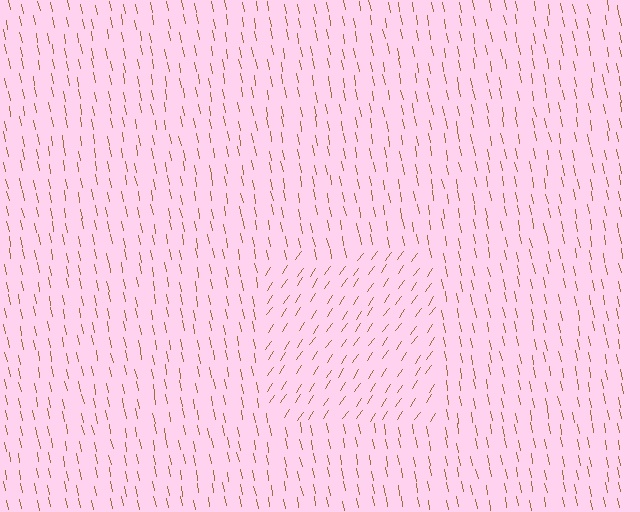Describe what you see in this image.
The image is filled with small brown line segments. A rectangle region in the image has lines oriented differently from the surrounding lines, creating a visible texture boundary.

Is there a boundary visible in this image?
Yes, there is a texture boundary formed by a change in line orientation.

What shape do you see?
I see a rectangle.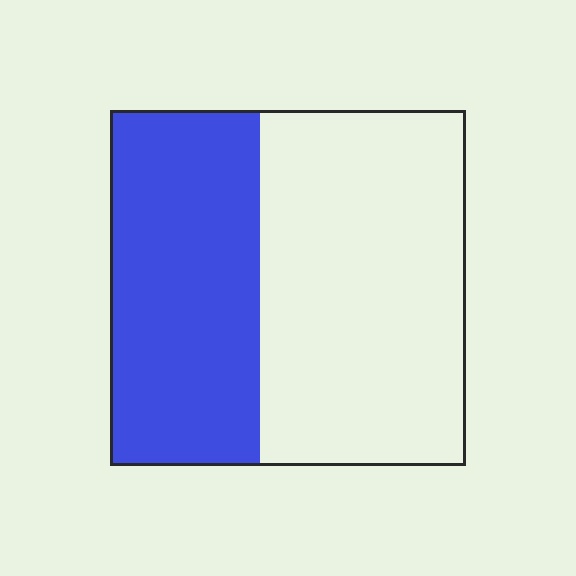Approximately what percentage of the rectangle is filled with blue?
Approximately 40%.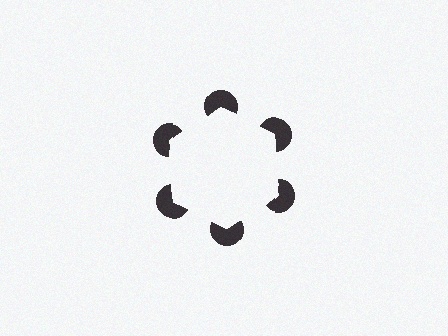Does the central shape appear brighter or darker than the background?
It typically appears slightly brighter than the background, even though no actual brightness change is drawn.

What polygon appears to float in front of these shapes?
An illusory hexagon — its edges are inferred from the aligned wedge cuts in the pac-man discs, not physically drawn.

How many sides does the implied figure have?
6 sides.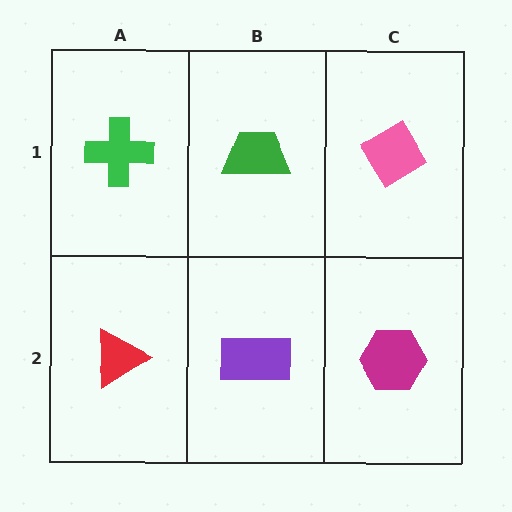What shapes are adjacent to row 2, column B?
A green trapezoid (row 1, column B), a red triangle (row 2, column A), a magenta hexagon (row 2, column C).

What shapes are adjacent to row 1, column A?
A red triangle (row 2, column A), a green trapezoid (row 1, column B).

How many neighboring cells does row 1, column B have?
3.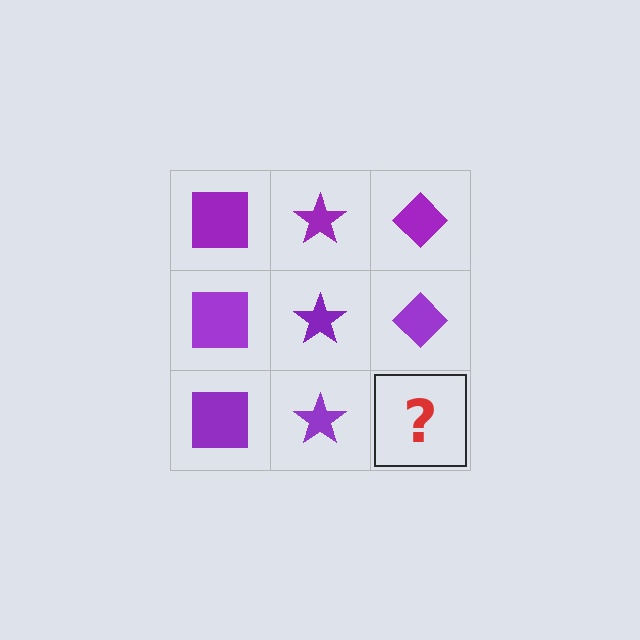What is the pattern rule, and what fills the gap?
The rule is that each column has a consistent shape. The gap should be filled with a purple diamond.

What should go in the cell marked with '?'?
The missing cell should contain a purple diamond.